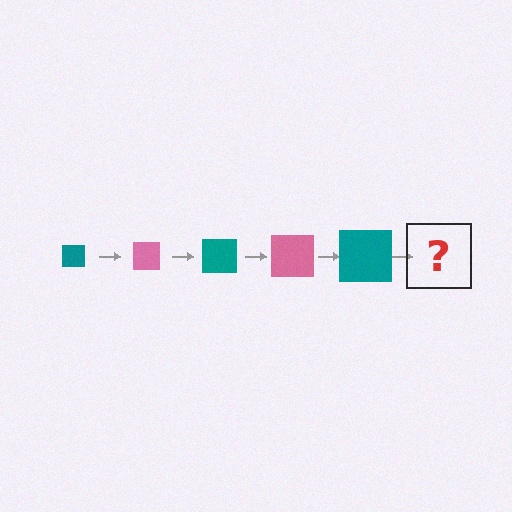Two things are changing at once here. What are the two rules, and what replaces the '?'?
The two rules are that the square grows larger each step and the color cycles through teal and pink. The '?' should be a pink square, larger than the previous one.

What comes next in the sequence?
The next element should be a pink square, larger than the previous one.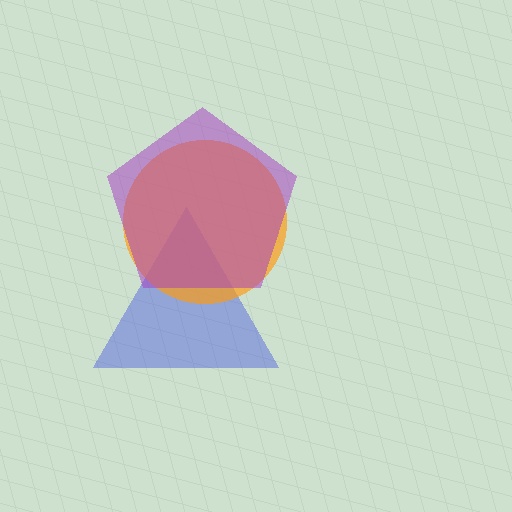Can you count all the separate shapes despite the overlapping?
Yes, there are 3 separate shapes.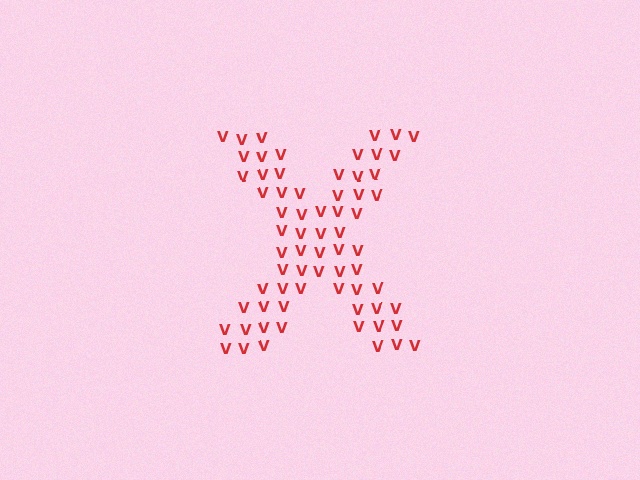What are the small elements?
The small elements are letter V's.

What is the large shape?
The large shape is the letter X.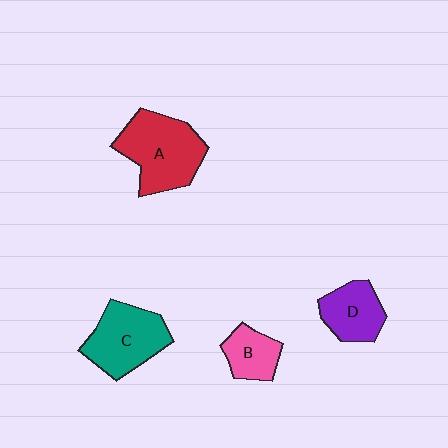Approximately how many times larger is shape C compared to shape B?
Approximately 1.8 times.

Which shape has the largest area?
Shape A (red).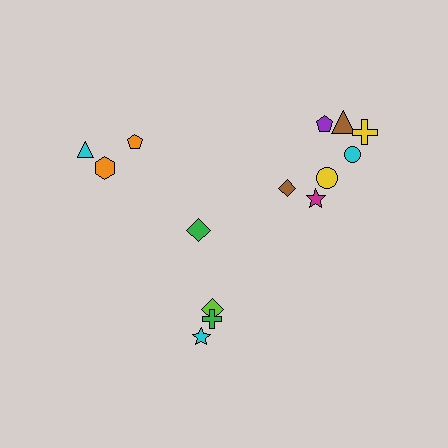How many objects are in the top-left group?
There are 3 objects.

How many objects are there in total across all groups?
There are 14 objects.